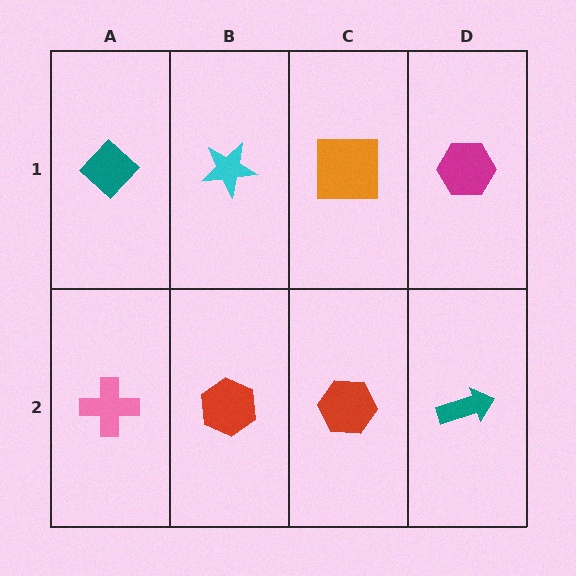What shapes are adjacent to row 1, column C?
A red hexagon (row 2, column C), a cyan star (row 1, column B), a magenta hexagon (row 1, column D).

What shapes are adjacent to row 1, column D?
A teal arrow (row 2, column D), an orange square (row 1, column C).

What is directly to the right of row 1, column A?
A cyan star.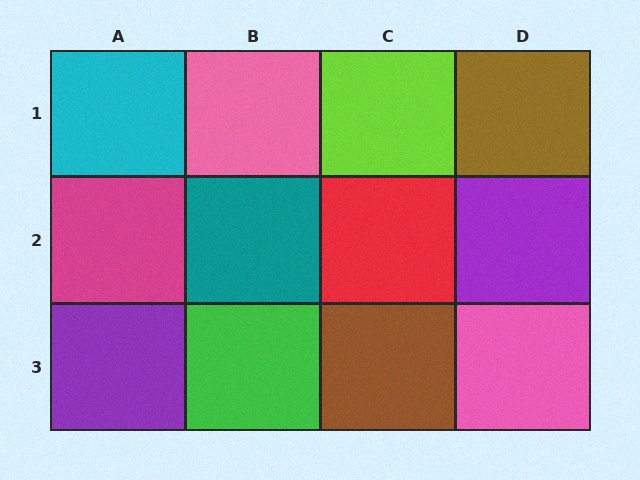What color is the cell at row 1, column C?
Lime.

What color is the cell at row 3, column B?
Green.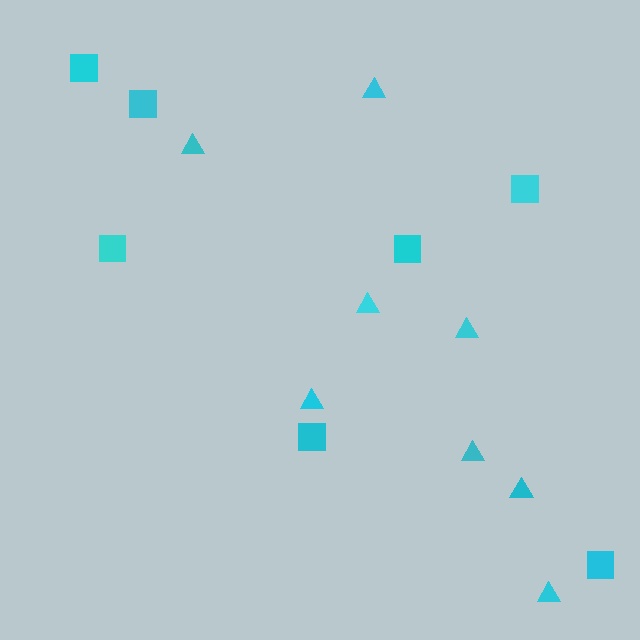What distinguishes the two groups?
There are 2 groups: one group of triangles (8) and one group of squares (7).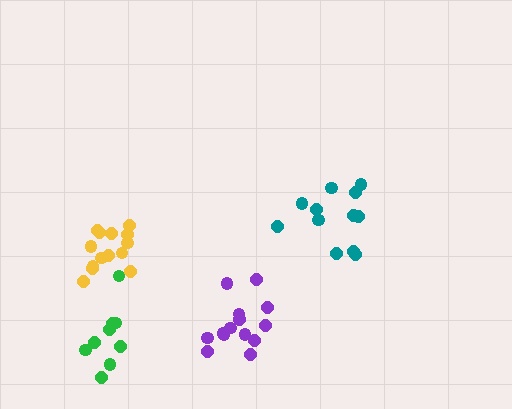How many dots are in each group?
Group 1: 12 dots, Group 2: 9 dots, Group 3: 14 dots, Group 4: 14 dots (49 total).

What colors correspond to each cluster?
The clusters are colored: teal, green, purple, yellow.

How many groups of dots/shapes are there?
There are 4 groups.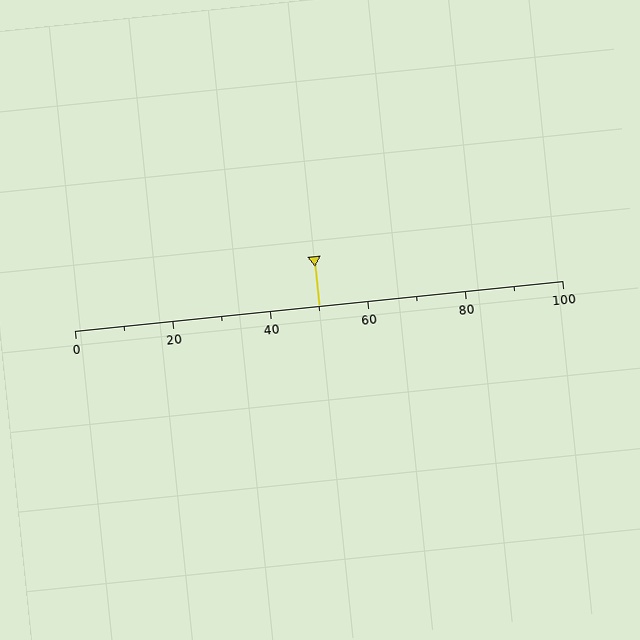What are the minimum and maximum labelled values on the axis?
The axis runs from 0 to 100.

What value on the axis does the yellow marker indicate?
The marker indicates approximately 50.